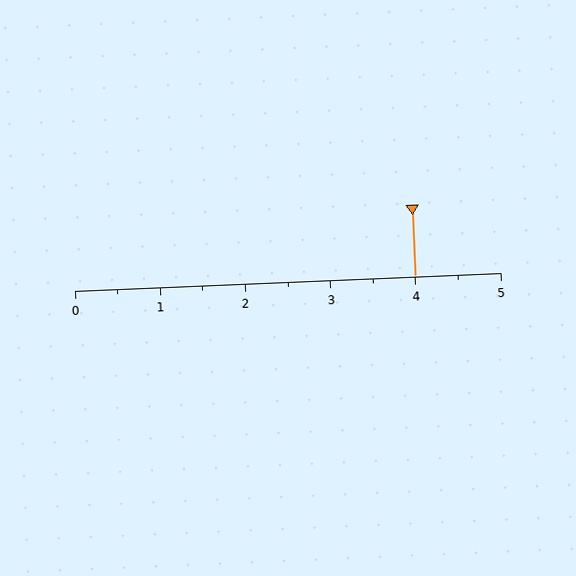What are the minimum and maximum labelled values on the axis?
The axis runs from 0 to 5.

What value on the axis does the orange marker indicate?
The marker indicates approximately 4.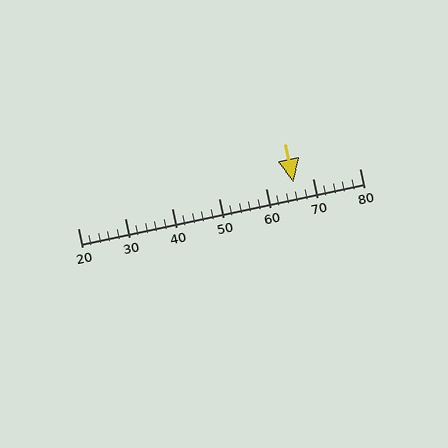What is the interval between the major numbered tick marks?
The major tick marks are spaced 10 units apart.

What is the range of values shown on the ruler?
The ruler shows values from 20 to 80.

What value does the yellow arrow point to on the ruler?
The yellow arrow points to approximately 66.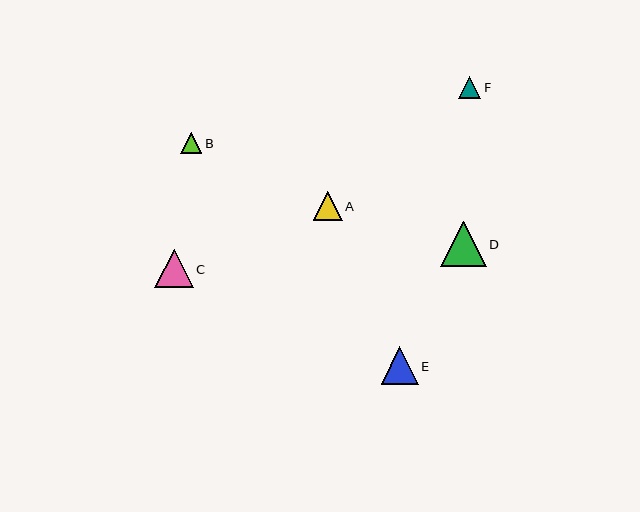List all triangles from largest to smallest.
From largest to smallest: D, C, E, A, F, B.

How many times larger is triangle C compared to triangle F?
Triangle C is approximately 1.7 times the size of triangle F.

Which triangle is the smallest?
Triangle B is the smallest with a size of approximately 22 pixels.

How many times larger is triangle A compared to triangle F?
Triangle A is approximately 1.3 times the size of triangle F.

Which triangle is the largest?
Triangle D is the largest with a size of approximately 45 pixels.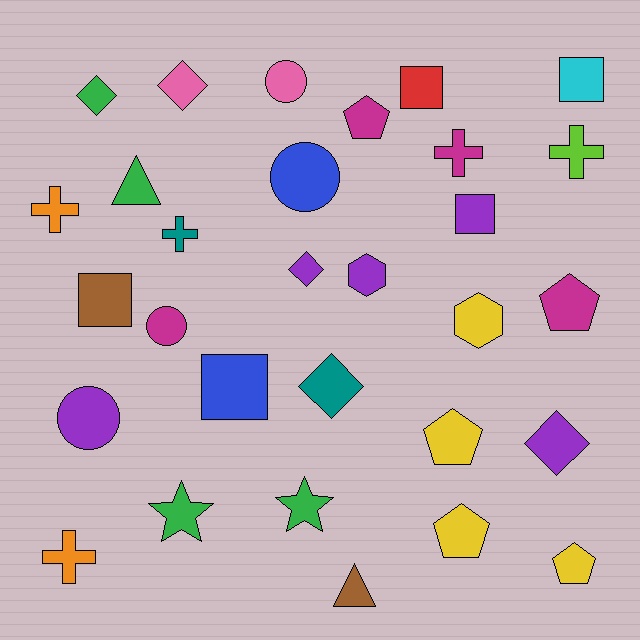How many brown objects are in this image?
There are 2 brown objects.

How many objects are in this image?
There are 30 objects.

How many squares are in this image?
There are 5 squares.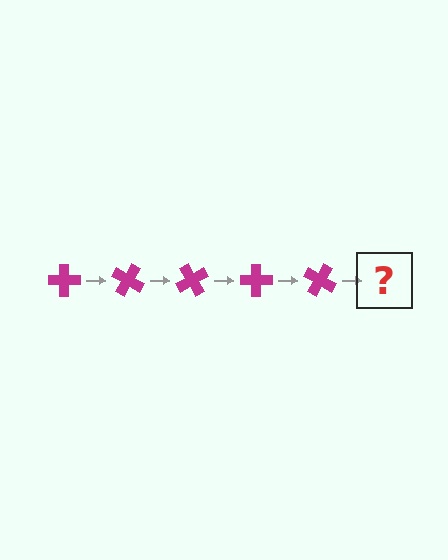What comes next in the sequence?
The next element should be a magenta cross rotated 150 degrees.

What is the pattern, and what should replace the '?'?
The pattern is that the cross rotates 30 degrees each step. The '?' should be a magenta cross rotated 150 degrees.